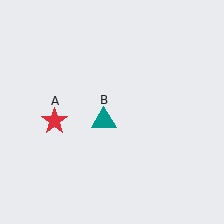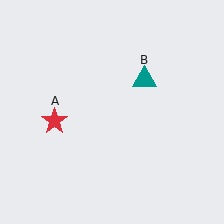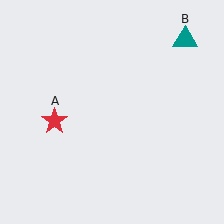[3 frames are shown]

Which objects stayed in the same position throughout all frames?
Red star (object A) remained stationary.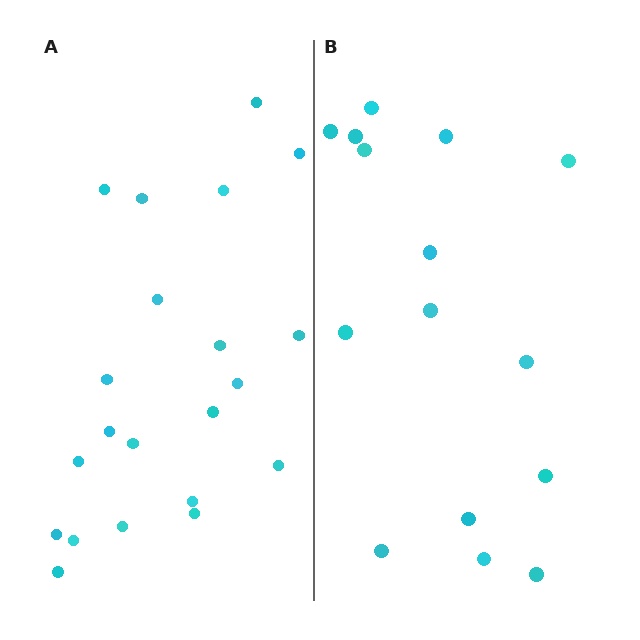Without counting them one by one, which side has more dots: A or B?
Region A (the left region) has more dots.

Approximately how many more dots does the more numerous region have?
Region A has about 6 more dots than region B.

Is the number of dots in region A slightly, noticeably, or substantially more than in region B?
Region A has noticeably more, but not dramatically so. The ratio is roughly 1.4 to 1.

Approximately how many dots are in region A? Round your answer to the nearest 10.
About 20 dots. (The exact count is 21, which rounds to 20.)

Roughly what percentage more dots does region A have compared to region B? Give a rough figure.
About 40% more.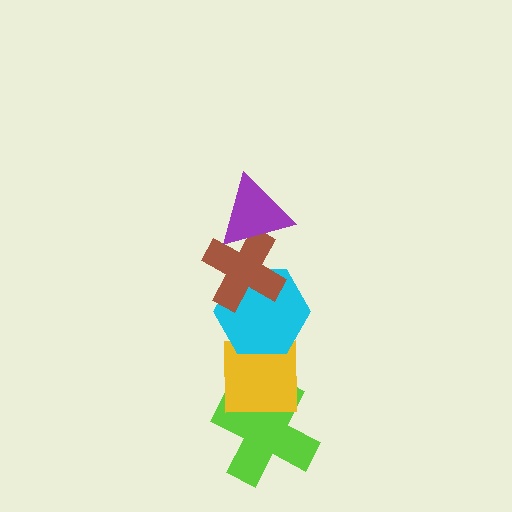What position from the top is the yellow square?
The yellow square is 4th from the top.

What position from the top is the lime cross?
The lime cross is 5th from the top.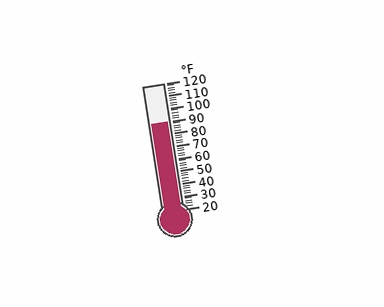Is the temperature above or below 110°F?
The temperature is below 110°F.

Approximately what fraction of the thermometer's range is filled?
The thermometer is filled to approximately 70% of its range.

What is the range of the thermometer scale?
The thermometer scale ranges from 20°F to 120°F.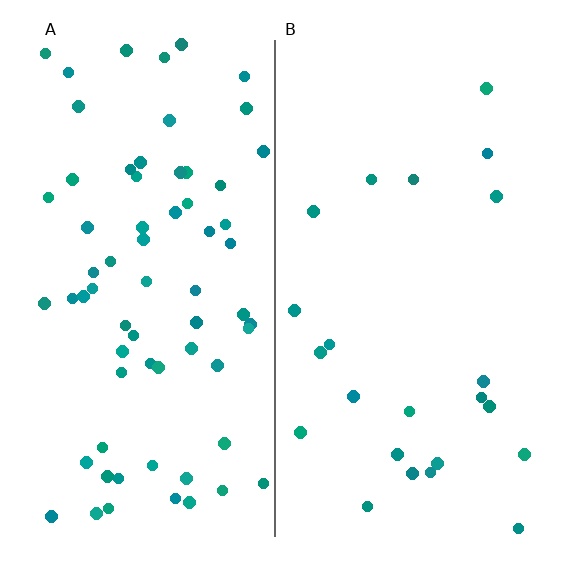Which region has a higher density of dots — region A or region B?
A (the left).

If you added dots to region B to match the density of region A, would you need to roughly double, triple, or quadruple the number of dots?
Approximately triple.